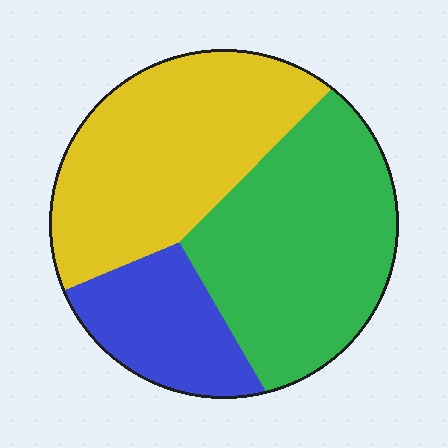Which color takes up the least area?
Blue, at roughly 20%.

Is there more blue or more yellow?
Yellow.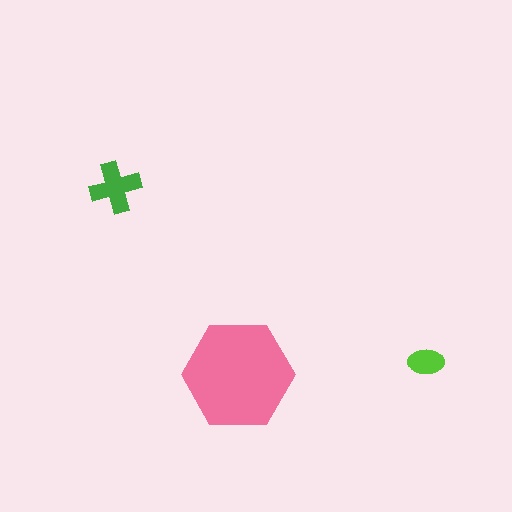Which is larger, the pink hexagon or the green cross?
The pink hexagon.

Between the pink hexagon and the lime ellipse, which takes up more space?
The pink hexagon.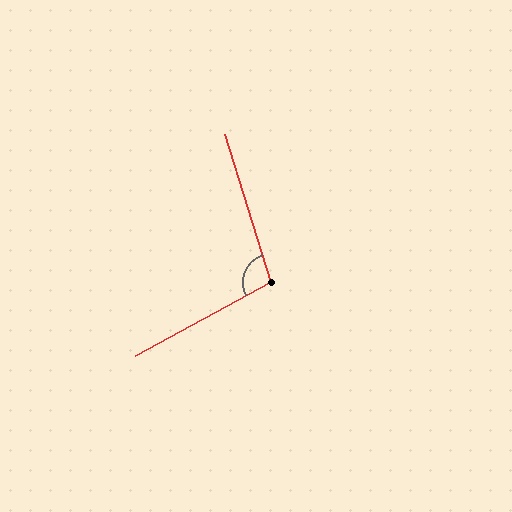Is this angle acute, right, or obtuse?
It is obtuse.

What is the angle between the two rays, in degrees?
Approximately 101 degrees.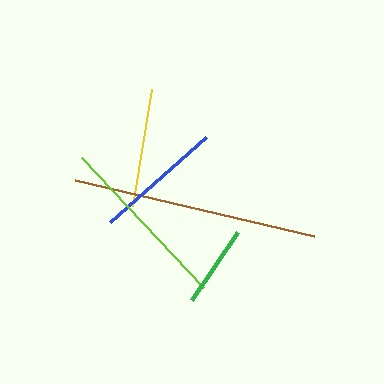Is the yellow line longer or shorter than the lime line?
The lime line is longer than the yellow line.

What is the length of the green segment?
The green segment is approximately 82 pixels long.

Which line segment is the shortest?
The green line is the shortest at approximately 82 pixels.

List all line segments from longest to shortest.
From longest to shortest: brown, lime, blue, yellow, green.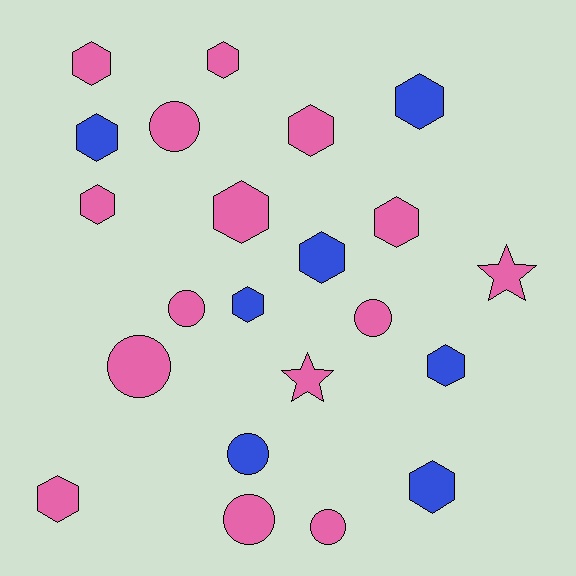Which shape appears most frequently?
Hexagon, with 13 objects.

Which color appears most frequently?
Pink, with 15 objects.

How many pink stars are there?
There are 2 pink stars.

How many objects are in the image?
There are 22 objects.